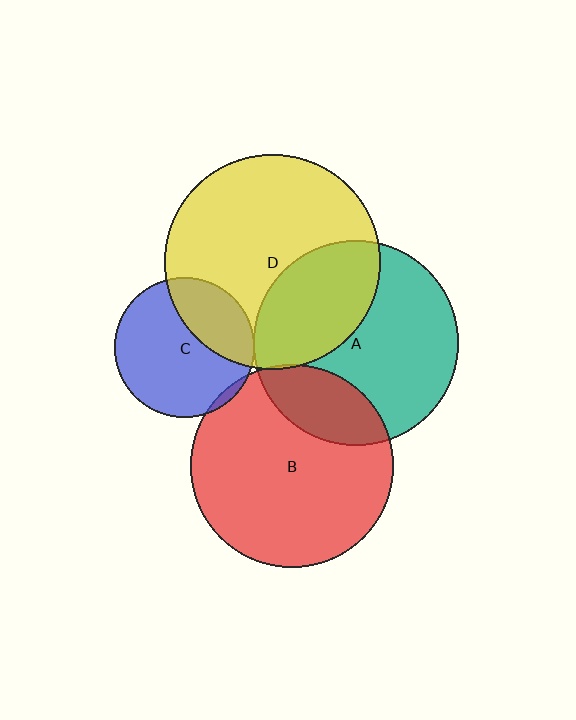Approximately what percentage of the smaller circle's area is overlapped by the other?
Approximately 30%.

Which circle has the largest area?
Circle D (yellow).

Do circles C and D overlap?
Yes.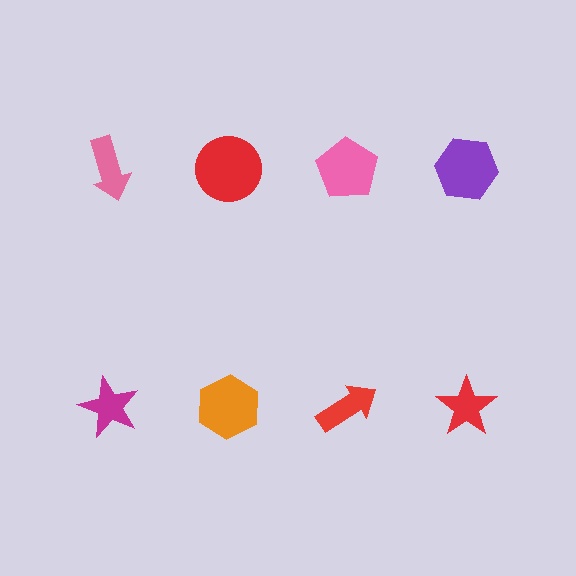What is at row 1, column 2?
A red circle.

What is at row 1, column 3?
A pink pentagon.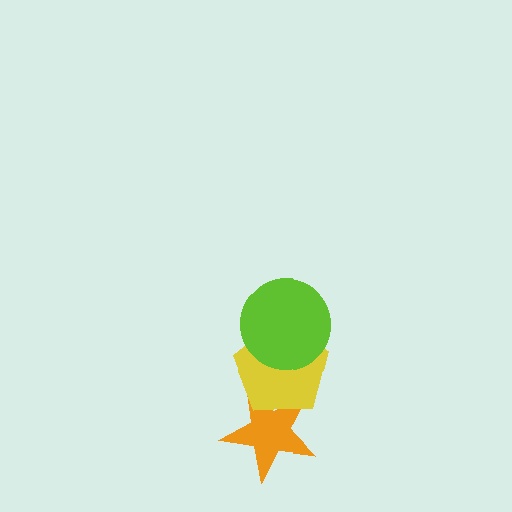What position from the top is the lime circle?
The lime circle is 1st from the top.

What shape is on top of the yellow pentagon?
The lime circle is on top of the yellow pentagon.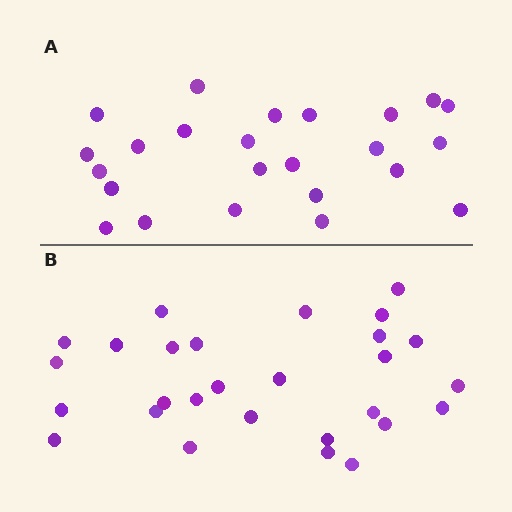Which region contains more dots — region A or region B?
Region B (the bottom region) has more dots.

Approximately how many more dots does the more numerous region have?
Region B has about 4 more dots than region A.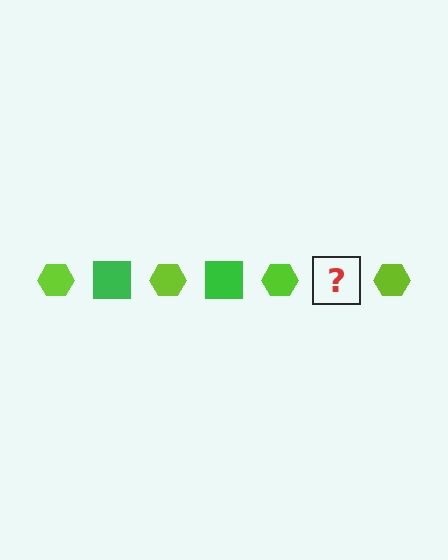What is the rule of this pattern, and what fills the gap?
The rule is that the pattern alternates between lime hexagon and green square. The gap should be filled with a green square.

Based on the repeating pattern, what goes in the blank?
The blank should be a green square.